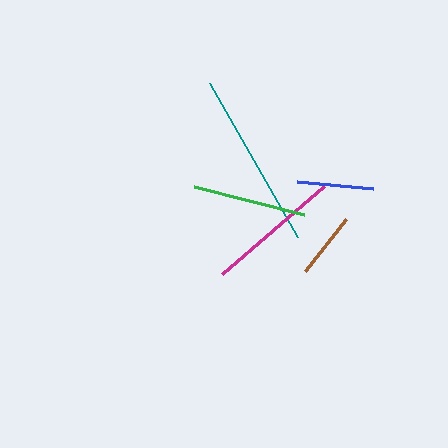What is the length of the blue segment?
The blue segment is approximately 76 pixels long.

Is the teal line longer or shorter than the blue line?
The teal line is longer than the blue line.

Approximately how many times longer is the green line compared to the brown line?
The green line is approximately 1.7 times the length of the brown line.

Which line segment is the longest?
The teal line is the longest at approximately 177 pixels.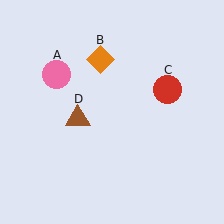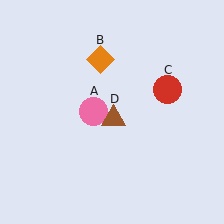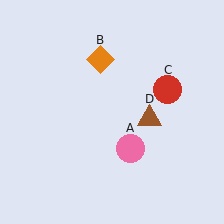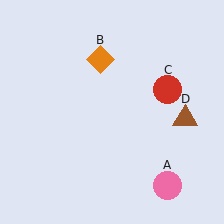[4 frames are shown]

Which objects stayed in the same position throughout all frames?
Orange diamond (object B) and red circle (object C) remained stationary.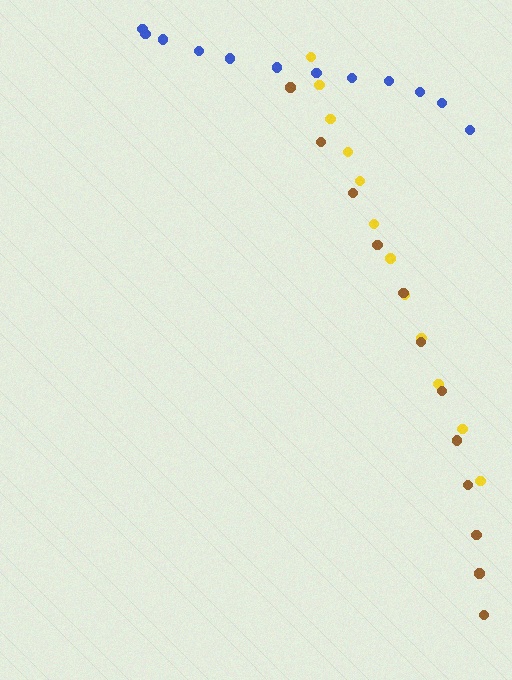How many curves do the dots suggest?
There are 3 distinct paths.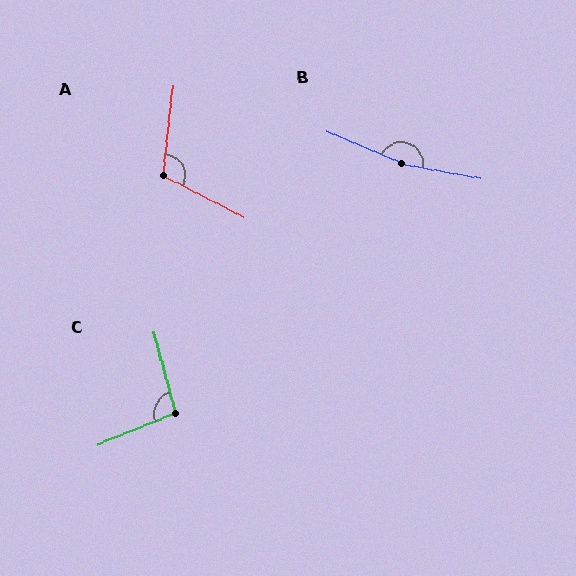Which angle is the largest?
B, at approximately 167 degrees.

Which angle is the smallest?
C, at approximately 97 degrees.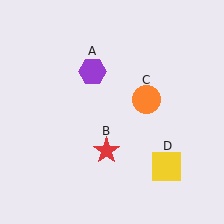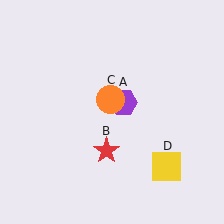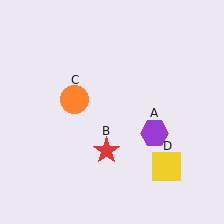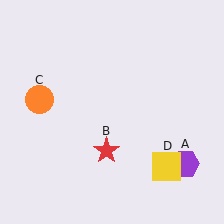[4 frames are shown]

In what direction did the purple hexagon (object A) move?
The purple hexagon (object A) moved down and to the right.